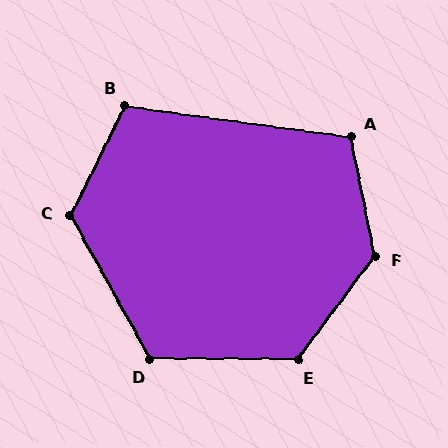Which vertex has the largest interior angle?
F, at approximately 132 degrees.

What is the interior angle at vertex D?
Approximately 119 degrees (obtuse).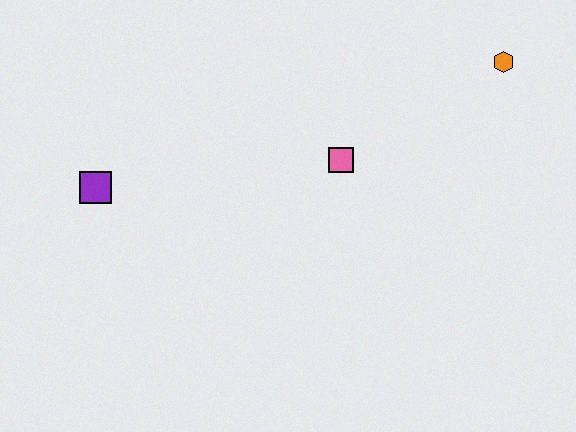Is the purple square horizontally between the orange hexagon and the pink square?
No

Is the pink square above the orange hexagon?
No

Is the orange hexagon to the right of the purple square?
Yes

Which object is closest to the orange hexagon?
The pink square is closest to the orange hexagon.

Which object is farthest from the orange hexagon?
The purple square is farthest from the orange hexagon.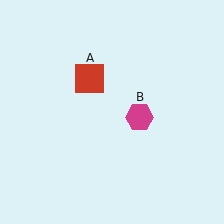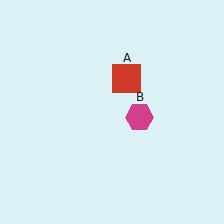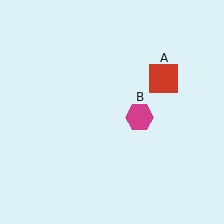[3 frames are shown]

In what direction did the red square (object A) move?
The red square (object A) moved right.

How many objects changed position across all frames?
1 object changed position: red square (object A).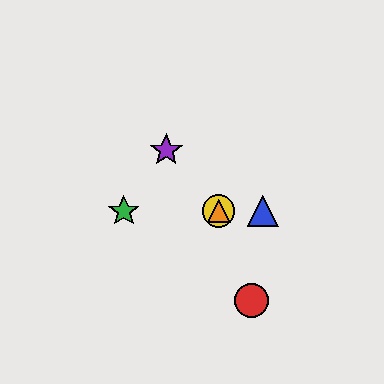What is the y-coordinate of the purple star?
The purple star is at y≈150.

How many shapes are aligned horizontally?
4 shapes (the blue triangle, the green star, the yellow circle, the orange triangle) are aligned horizontally.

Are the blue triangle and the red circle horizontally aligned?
No, the blue triangle is at y≈211 and the red circle is at y≈301.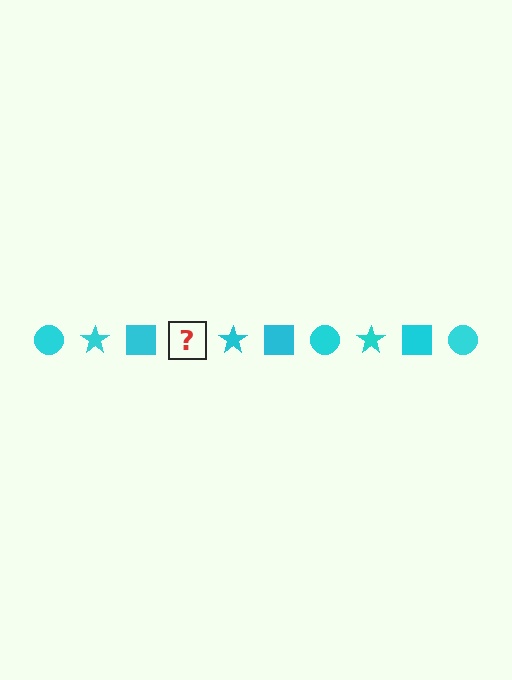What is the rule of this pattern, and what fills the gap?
The rule is that the pattern cycles through circle, star, square shapes in cyan. The gap should be filled with a cyan circle.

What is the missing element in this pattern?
The missing element is a cyan circle.